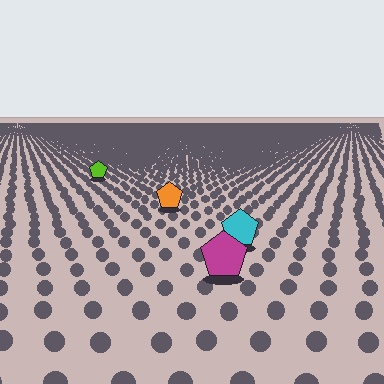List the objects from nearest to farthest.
From nearest to farthest: the magenta pentagon, the cyan pentagon, the orange pentagon, the lime pentagon.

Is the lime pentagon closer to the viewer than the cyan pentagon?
No. The cyan pentagon is closer — you can tell from the texture gradient: the ground texture is coarser near it.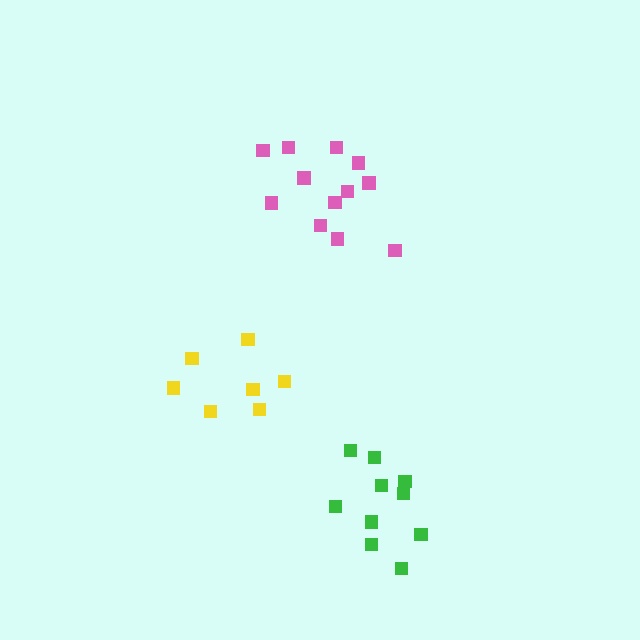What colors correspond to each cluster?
The clusters are colored: yellow, pink, green.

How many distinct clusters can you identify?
There are 3 distinct clusters.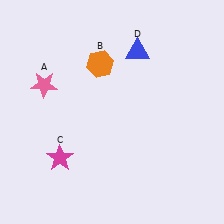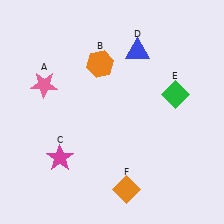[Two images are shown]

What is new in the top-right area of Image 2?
A green diamond (E) was added in the top-right area of Image 2.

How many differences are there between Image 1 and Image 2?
There are 2 differences between the two images.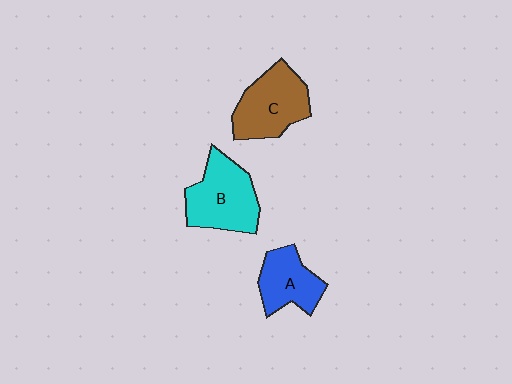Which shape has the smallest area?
Shape A (blue).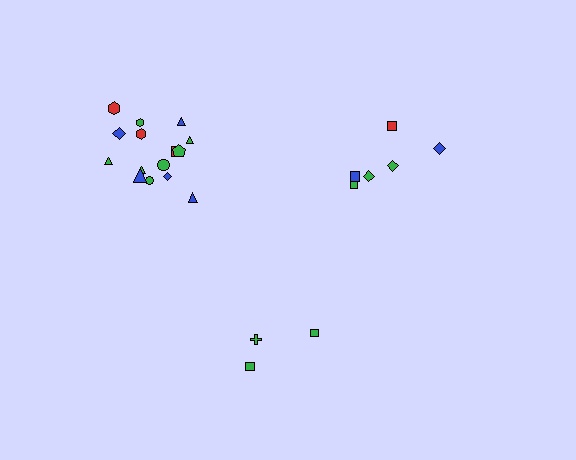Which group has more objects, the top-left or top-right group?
The top-left group.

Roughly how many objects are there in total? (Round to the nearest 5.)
Roughly 25 objects in total.